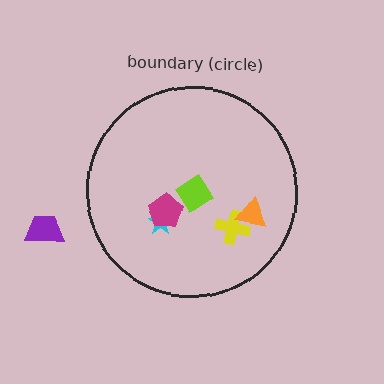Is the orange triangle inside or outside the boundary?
Inside.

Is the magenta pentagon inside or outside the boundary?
Inside.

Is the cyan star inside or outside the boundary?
Inside.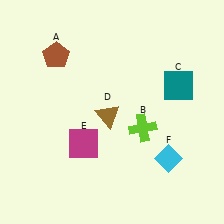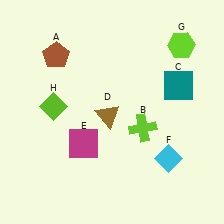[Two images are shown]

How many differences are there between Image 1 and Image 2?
There are 2 differences between the two images.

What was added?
A lime hexagon (G), a lime diamond (H) were added in Image 2.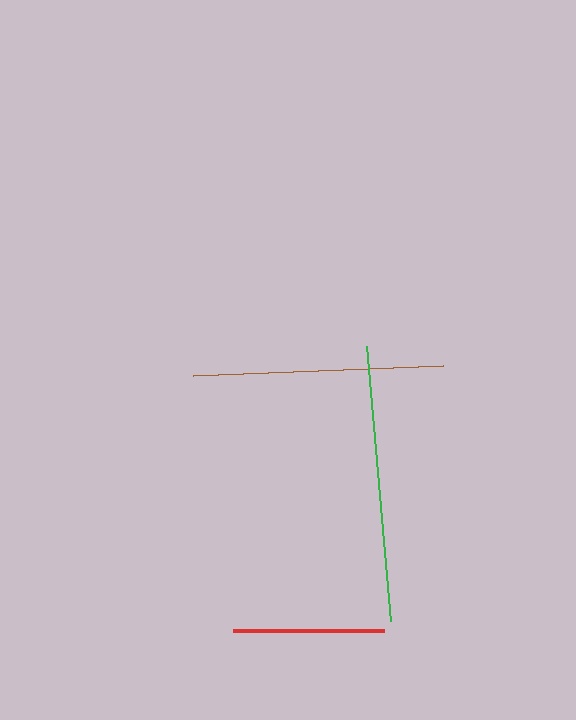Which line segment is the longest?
The green line is the longest at approximately 277 pixels.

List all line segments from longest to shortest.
From longest to shortest: green, brown, red.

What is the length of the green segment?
The green segment is approximately 277 pixels long.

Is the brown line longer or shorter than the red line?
The brown line is longer than the red line.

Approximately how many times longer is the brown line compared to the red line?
The brown line is approximately 1.6 times the length of the red line.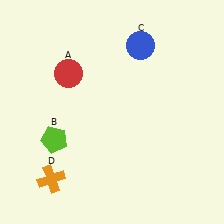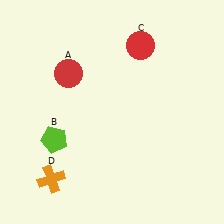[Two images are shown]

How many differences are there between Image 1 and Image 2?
There is 1 difference between the two images.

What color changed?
The circle (C) changed from blue in Image 1 to red in Image 2.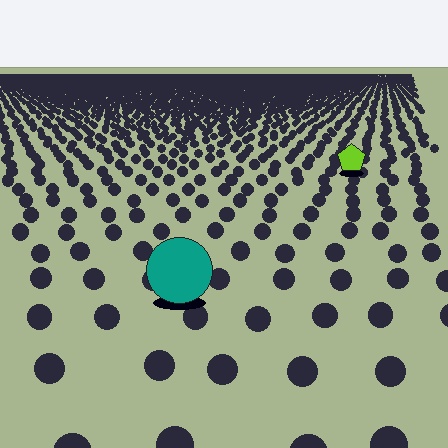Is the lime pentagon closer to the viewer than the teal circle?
No. The teal circle is closer — you can tell from the texture gradient: the ground texture is coarser near it.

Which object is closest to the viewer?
The teal circle is closest. The texture marks near it are larger and more spread out.